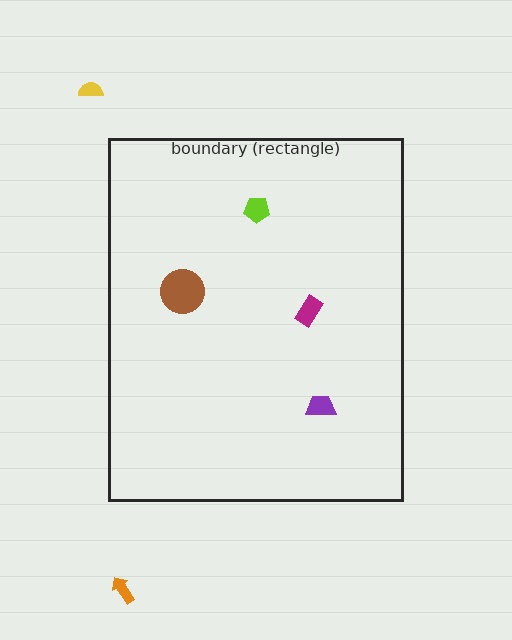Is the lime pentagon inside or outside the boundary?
Inside.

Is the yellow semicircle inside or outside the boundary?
Outside.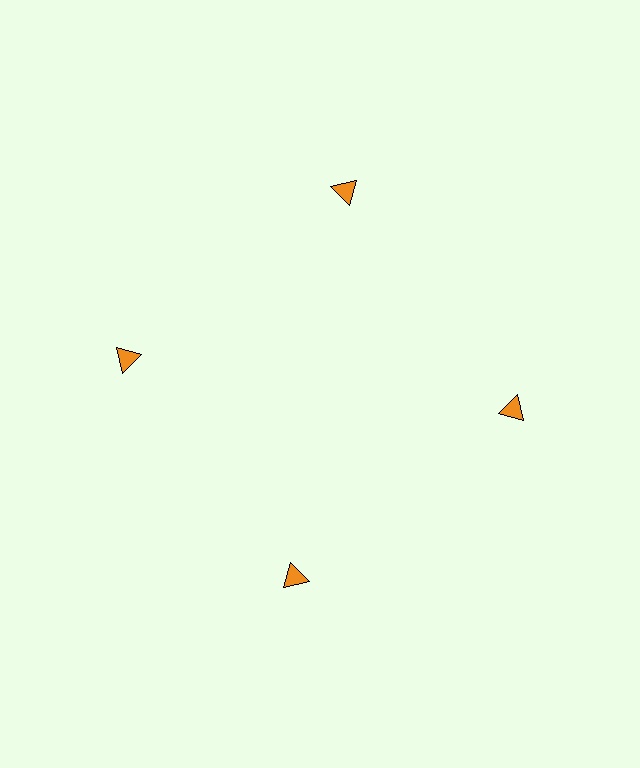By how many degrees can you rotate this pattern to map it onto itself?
The pattern maps onto itself every 90 degrees of rotation.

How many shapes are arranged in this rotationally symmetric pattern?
There are 4 shapes, arranged in 4 groups of 1.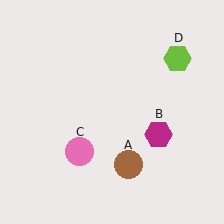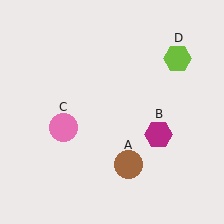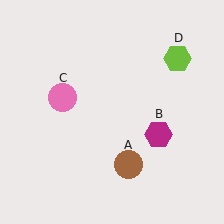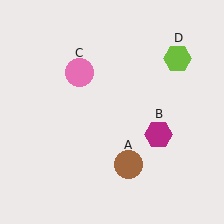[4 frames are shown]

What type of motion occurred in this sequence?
The pink circle (object C) rotated clockwise around the center of the scene.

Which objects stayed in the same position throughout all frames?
Brown circle (object A) and magenta hexagon (object B) and lime hexagon (object D) remained stationary.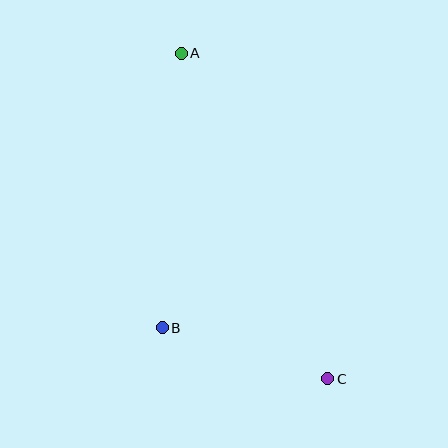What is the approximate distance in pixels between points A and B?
The distance between A and B is approximately 275 pixels.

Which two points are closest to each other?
Points B and C are closest to each other.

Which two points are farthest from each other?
Points A and C are farthest from each other.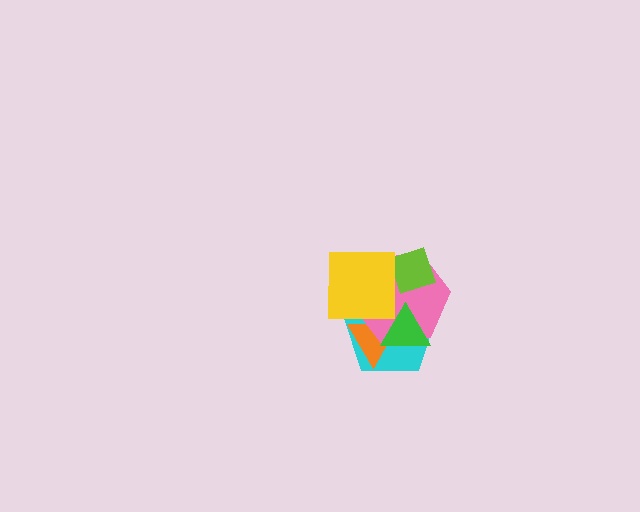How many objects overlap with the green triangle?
4 objects overlap with the green triangle.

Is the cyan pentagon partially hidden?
Yes, it is partially covered by another shape.